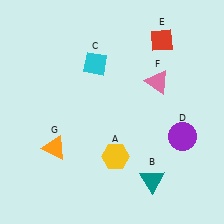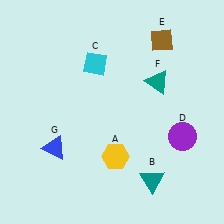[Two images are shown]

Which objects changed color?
E changed from red to brown. F changed from pink to teal. G changed from orange to blue.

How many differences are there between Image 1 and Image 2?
There are 3 differences between the two images.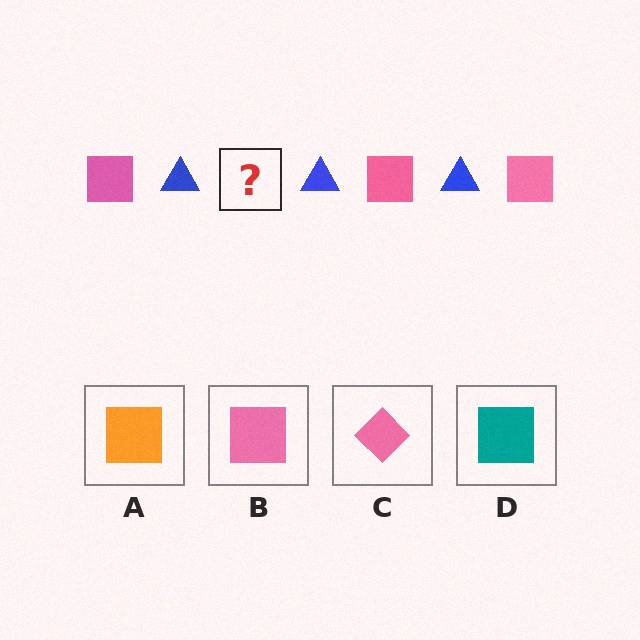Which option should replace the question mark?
Option B.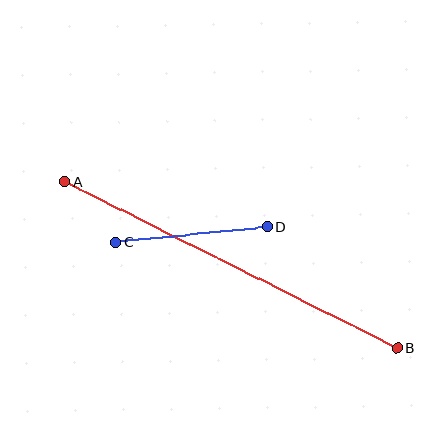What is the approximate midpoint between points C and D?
The midpoint is at approximately (192, 235) pixels.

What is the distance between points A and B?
The distance is approximately 372 pixels.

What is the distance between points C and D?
The distance is approximately 152 pixels.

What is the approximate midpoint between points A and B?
The midpoint is at approximately (231, 265) pixels.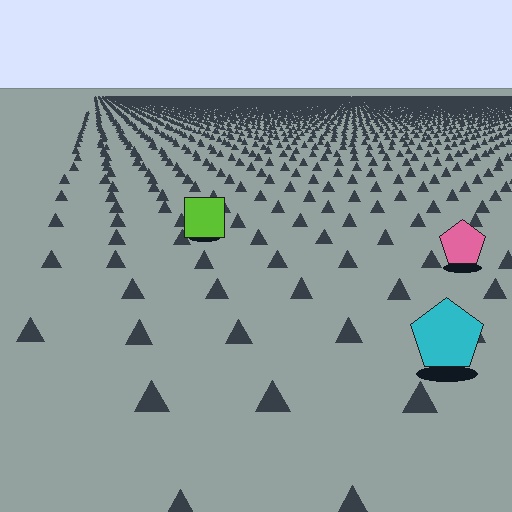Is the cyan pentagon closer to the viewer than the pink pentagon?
Yes. The cyan pentagon is closer — you can tell from the texture gradient: the ground texture is coarser near it.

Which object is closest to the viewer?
The cyan pentagon is closest. The texture marks near it are larger and more spread out.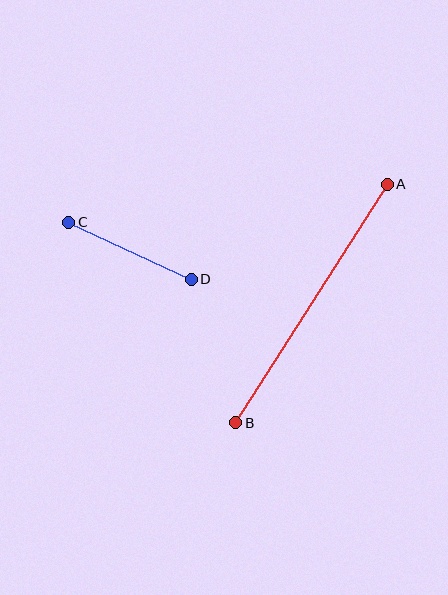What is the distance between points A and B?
The distance is approximately 282 pixels.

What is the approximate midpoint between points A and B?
The midpoint is at approximately (312, 304) pixels.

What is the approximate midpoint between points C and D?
The midpoint is at approximately (130, 251) pixels.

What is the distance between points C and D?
The distance is approximately 135 pixels.